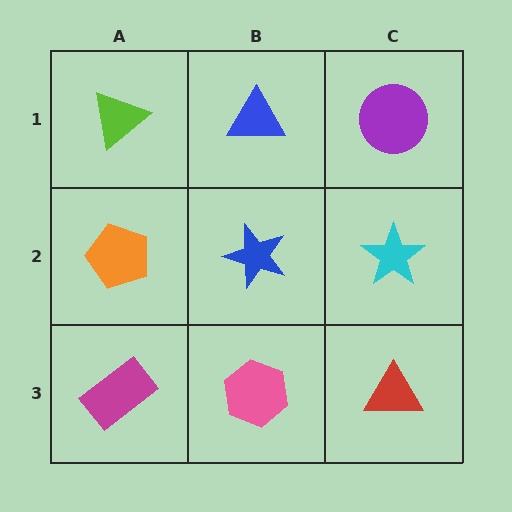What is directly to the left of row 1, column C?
A blue triangle.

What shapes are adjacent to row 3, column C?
A cyan star (row 2, column C), a pink hexagon (row 3, column B).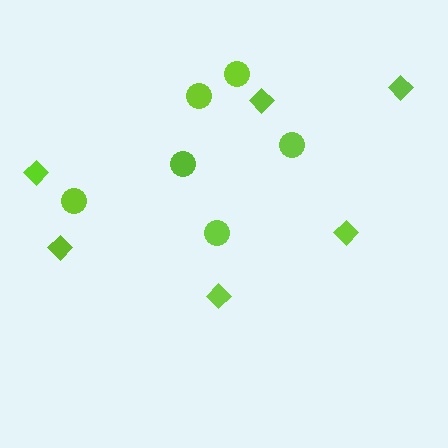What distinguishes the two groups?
There are 2 groups: one group of circles (6) and one group of diamonds (6).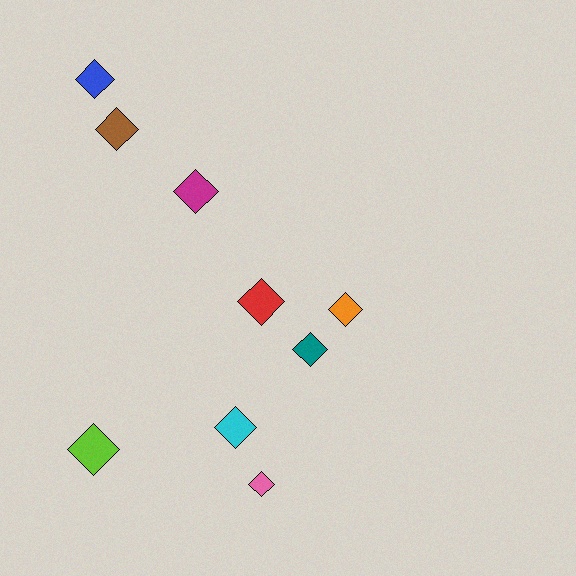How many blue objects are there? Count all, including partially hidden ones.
There is 1 blue object.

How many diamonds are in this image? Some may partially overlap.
There are 9 diamonds.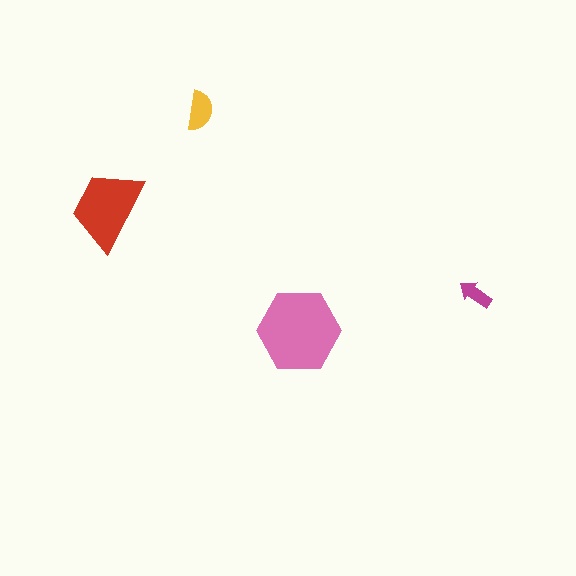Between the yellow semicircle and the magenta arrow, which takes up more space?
The yellow semicircle.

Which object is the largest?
The pink hexagon.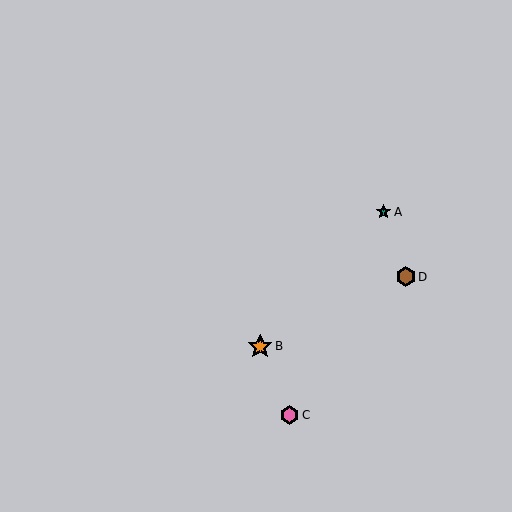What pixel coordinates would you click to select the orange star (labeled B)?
Click at (260, 346) to select the orange star B.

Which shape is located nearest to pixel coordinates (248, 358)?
The orange star (labeled B) at (260, 346) is nearest to that location.